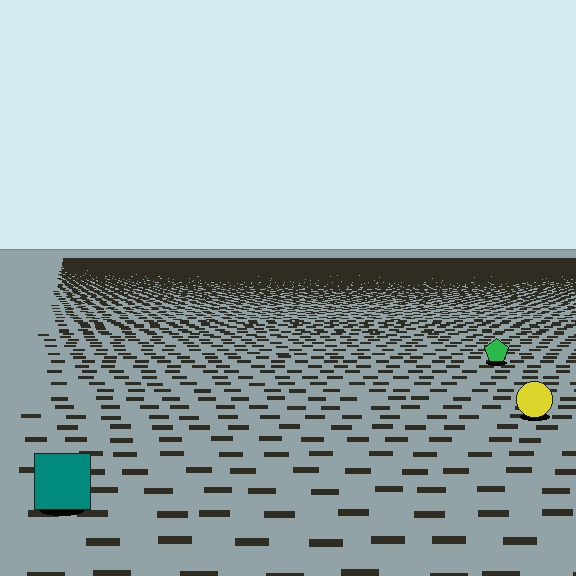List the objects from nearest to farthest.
From nearest to farthest: the teal square, the yellow circle, the green pentagon.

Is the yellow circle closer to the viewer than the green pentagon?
Yes. The yellow circle is closer — you can tell from the texture gradient: the ground texture is coarser near it.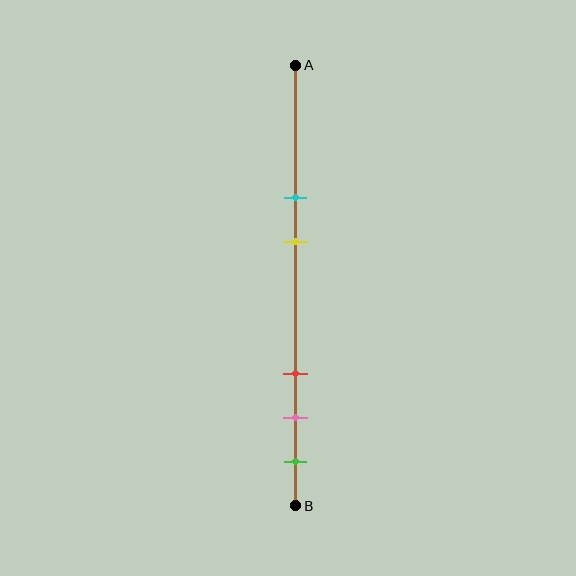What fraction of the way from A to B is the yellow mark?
The yellow mark is approximately 40% (0.4) of the way from A to B.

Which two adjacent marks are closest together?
The pink and green marks are the closest adjacent pair.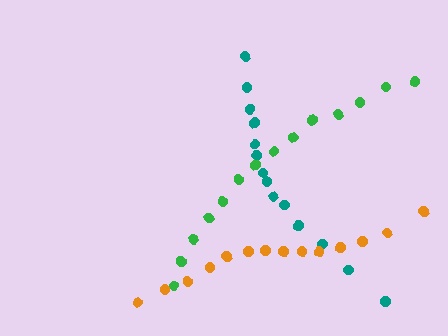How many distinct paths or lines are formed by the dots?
There are 3 distinct paths.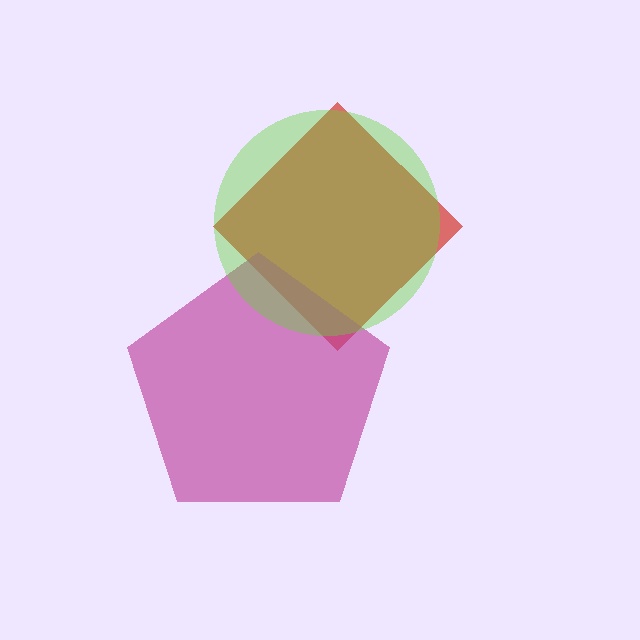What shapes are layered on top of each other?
The layered shapes are: a red diamond, a magenta pentagon, a lime circle.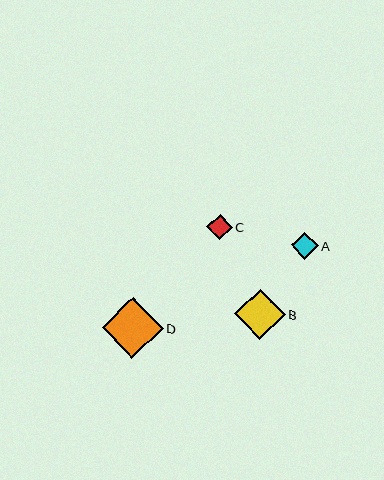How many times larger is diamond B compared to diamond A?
Diamond B is approximately 1.9 times the size of diamond A.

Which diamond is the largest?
Diamond D is the largest with a size of approximately 61 pixels.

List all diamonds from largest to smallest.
From largest to smallest: D, B, A, C.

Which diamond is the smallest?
Diamond C is the smallest with a size of approximately 26 pixels.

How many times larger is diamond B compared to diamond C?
Diamond B is approximately 2.0 times the size of diamond C.